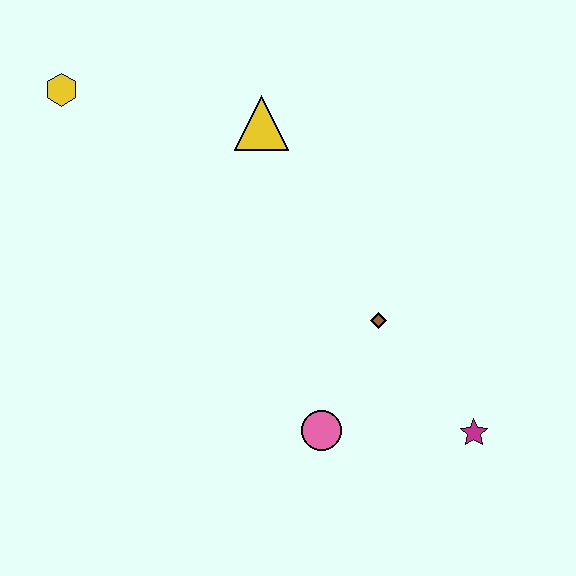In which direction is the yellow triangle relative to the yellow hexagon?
The yellow triangle is to the right of the yellow hexagon.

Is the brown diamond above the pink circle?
Yes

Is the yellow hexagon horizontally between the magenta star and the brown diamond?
No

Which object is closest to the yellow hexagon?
The yellow triangle is closest to the yellow hexagon.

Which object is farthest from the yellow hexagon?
The magenta star is farthest from the yellow hexagon.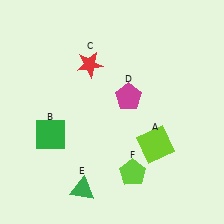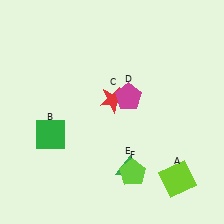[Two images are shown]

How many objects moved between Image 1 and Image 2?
3 objects moved between the two images.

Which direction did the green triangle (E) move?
The green triangle (E) moved right.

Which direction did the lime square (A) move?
The lime square (A) moved down.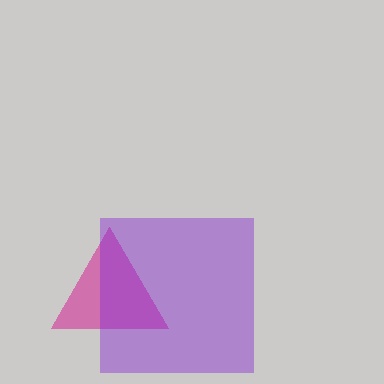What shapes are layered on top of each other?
The layered shapes are: a magenta triangle, a purple square.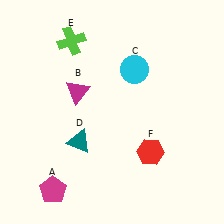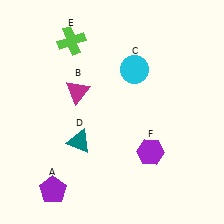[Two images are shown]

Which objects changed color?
A changed from magenta to purple. F changed from red to purple.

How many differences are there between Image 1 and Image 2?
There are 2 differences between the two images.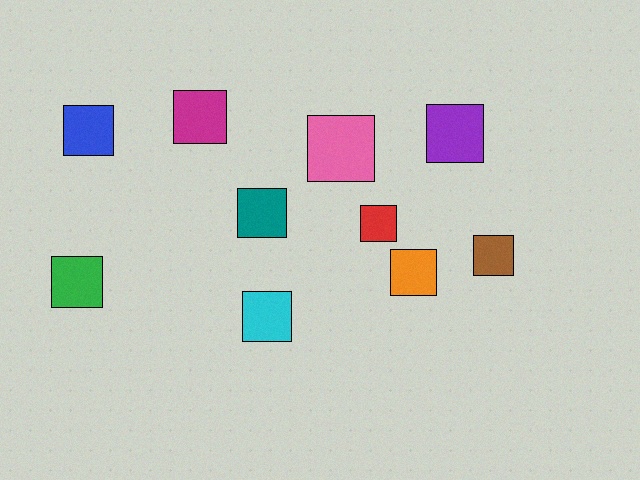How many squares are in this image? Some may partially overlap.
There are 10 squares.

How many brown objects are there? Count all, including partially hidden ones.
There is 1 brown object.